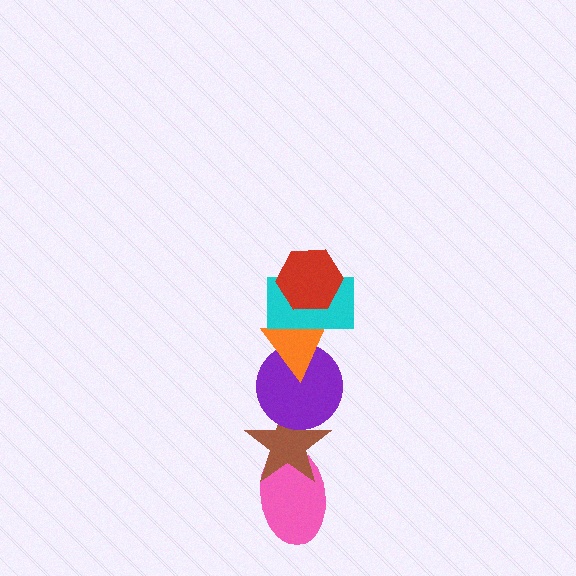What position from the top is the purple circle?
The purple circle is 4th from the top.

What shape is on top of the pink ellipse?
The brown star is on top of the pink ellipse.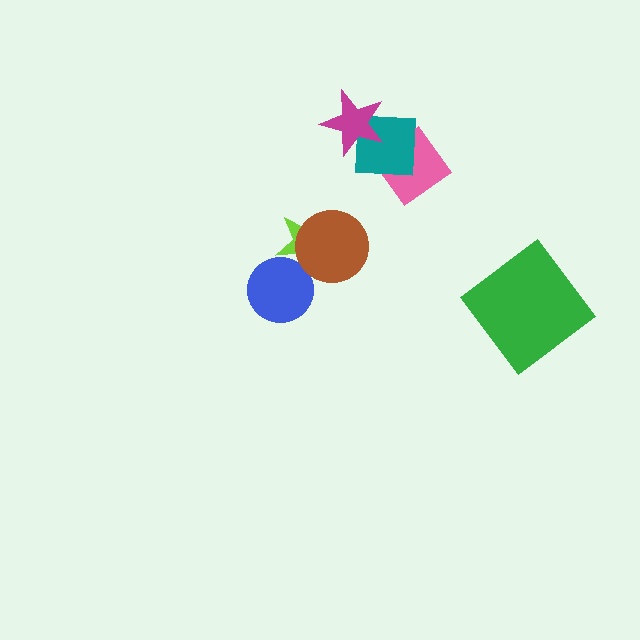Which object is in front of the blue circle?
The lime star is in front of the blue circle.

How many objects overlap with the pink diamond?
1 object overlaps with the pink diamond.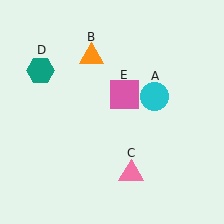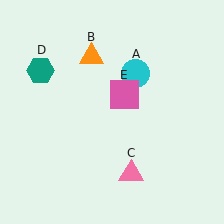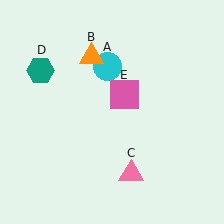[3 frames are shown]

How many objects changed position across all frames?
1 object changed position: cyan circle (object A).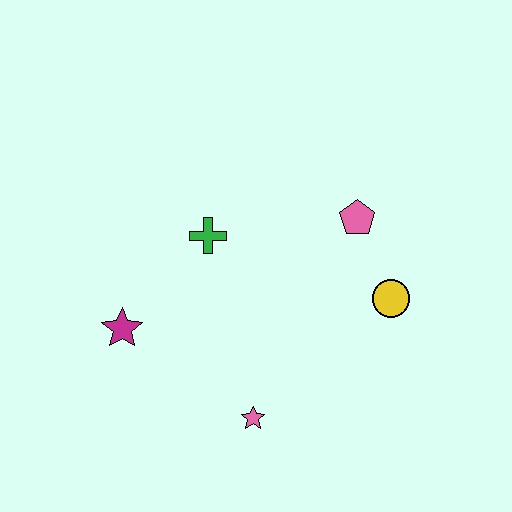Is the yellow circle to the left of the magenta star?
No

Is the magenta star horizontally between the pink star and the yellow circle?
No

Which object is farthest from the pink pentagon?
The magenta star is farthest from the pink pentagon.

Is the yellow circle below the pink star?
No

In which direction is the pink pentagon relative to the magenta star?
The pink pentagon is to the right of the magenta star.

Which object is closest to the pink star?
The magenta star is closest to the pink star.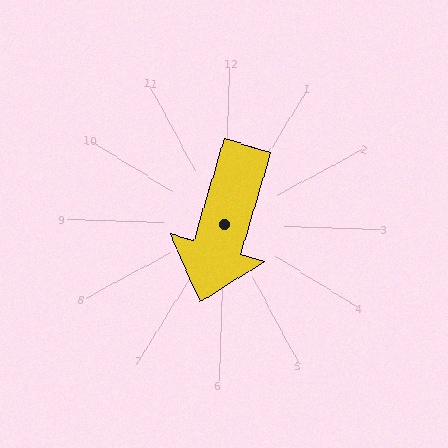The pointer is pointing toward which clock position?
Roughly 6 o'clock.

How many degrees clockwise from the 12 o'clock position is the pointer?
Approximately 195 degrees.